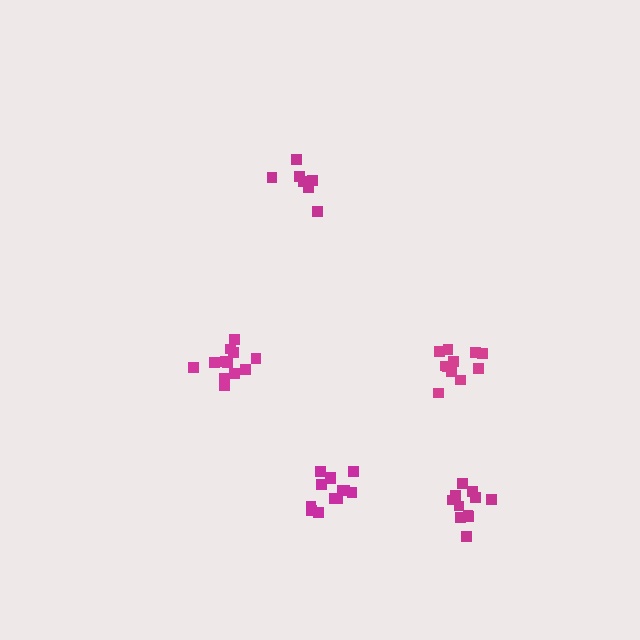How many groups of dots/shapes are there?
There are 5 groups.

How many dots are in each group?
Group 1: 11 dots, Group 2: 13 dots, Group 3: 12 dots, Group 4: 7 dots, Group 5: 11 dots (54 total).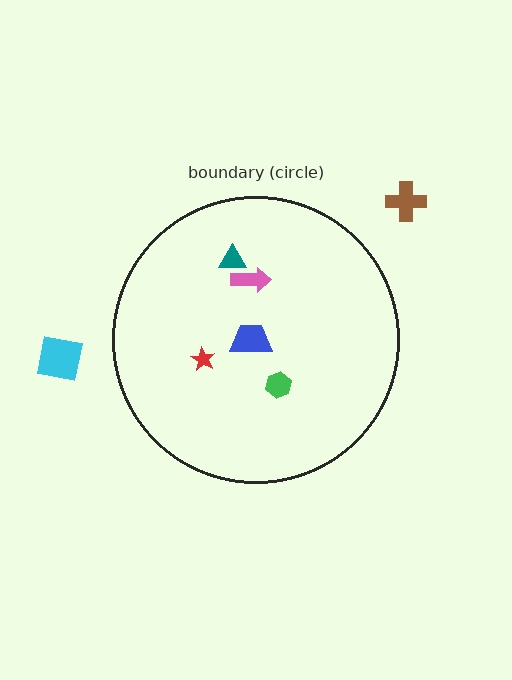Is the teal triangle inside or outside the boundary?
Inside.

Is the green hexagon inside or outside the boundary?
Inside.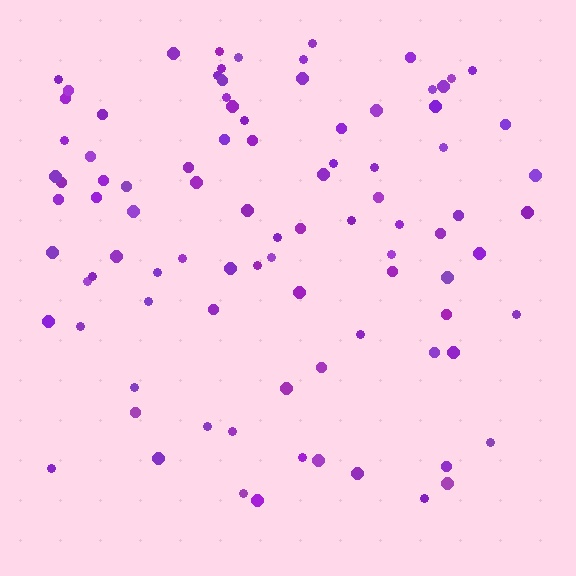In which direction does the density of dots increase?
From bottom to top, with the top side densest.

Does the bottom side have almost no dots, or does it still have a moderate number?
Still a moderate number, just noticeably fewer than the top.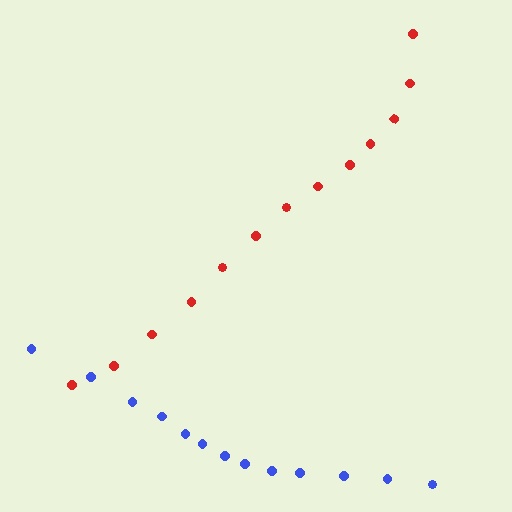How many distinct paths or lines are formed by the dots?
There are 2 distinct paths.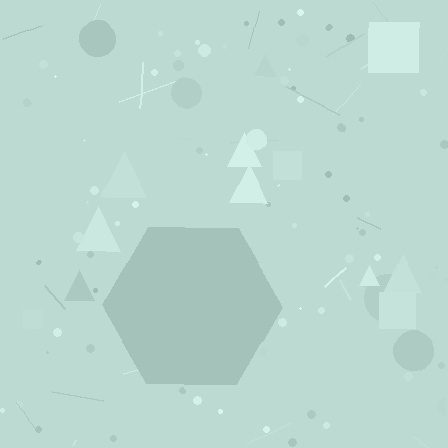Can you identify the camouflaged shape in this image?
The camouflaged shape is a hexagon.